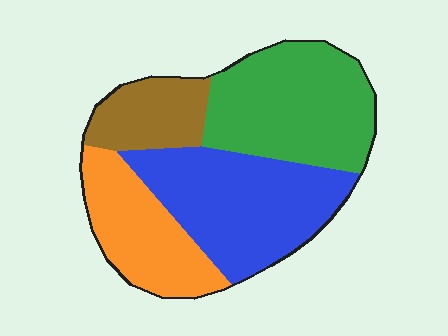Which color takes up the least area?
Brown, at roughly 15%.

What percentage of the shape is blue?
Blue takes up about one third (1/3) of the shape.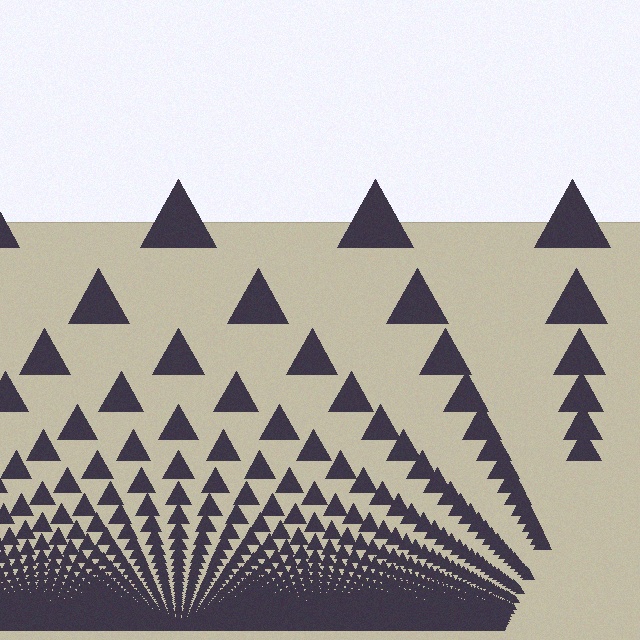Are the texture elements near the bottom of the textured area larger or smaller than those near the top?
Smaller. The gradient is inverted — elements near the bottom are smaller and denser.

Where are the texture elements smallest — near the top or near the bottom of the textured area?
Near the bottom.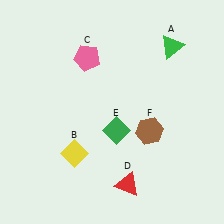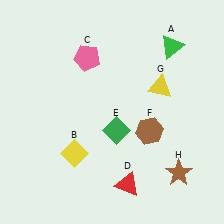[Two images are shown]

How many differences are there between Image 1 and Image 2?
There are 2 differences between the two images.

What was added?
A yellow triangle (G), a brown star (H) were added in Image 2.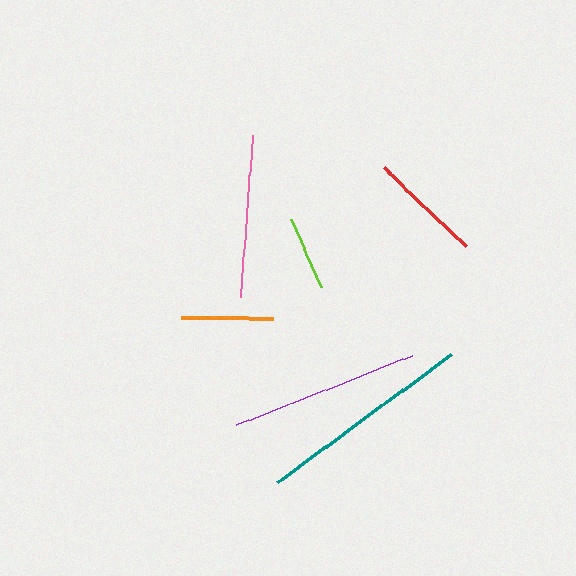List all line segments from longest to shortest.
From longest to shortest: teal, purple, pink, red, orange, lime.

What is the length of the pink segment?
The pink segment is approximately 163 pixels long.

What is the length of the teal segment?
The teal segment is approximately 215 pixels long.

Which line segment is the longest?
The teal line is the longest at approximately 215 pixels.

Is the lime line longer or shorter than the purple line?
The purple line is longer than the lime line.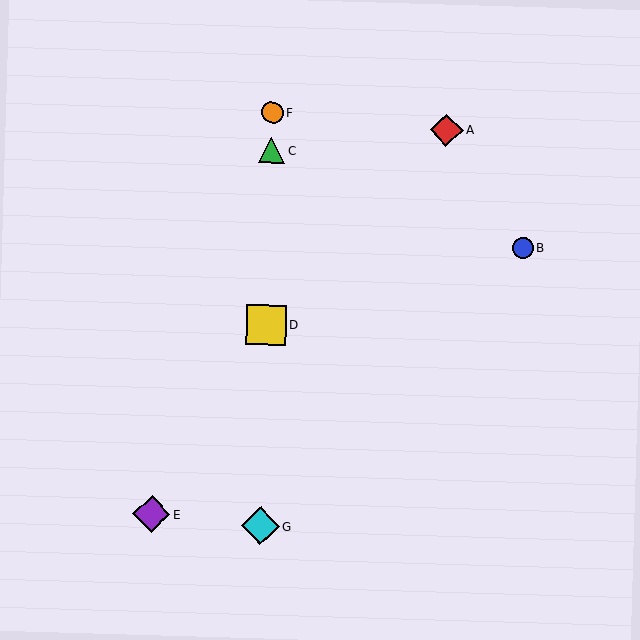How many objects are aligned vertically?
4 objects (C, D, F, G) are aligned vertically.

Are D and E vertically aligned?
No, D is at x≈266 and E is at x≈151.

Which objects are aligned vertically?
Objects C, D, F, G are aligned vertically.